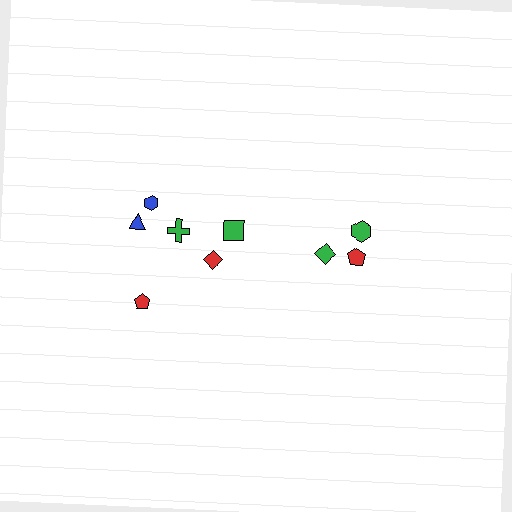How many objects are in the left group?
There are 6 objects.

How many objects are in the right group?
There are 3 objects.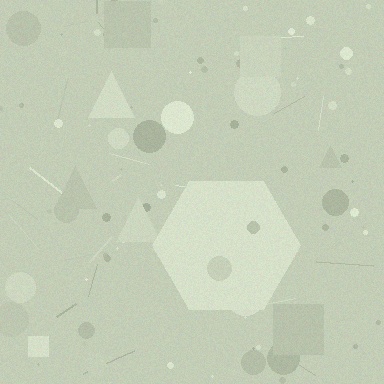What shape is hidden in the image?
A hexagon is hidden in the image.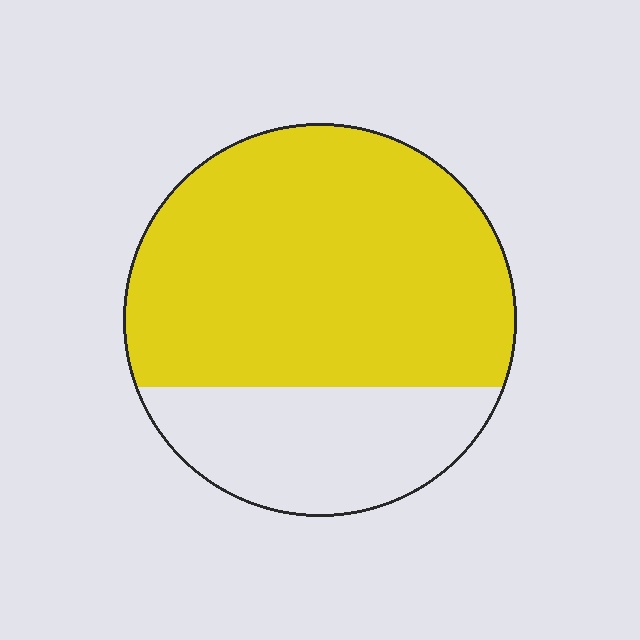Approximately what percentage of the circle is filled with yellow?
Approximately 70%.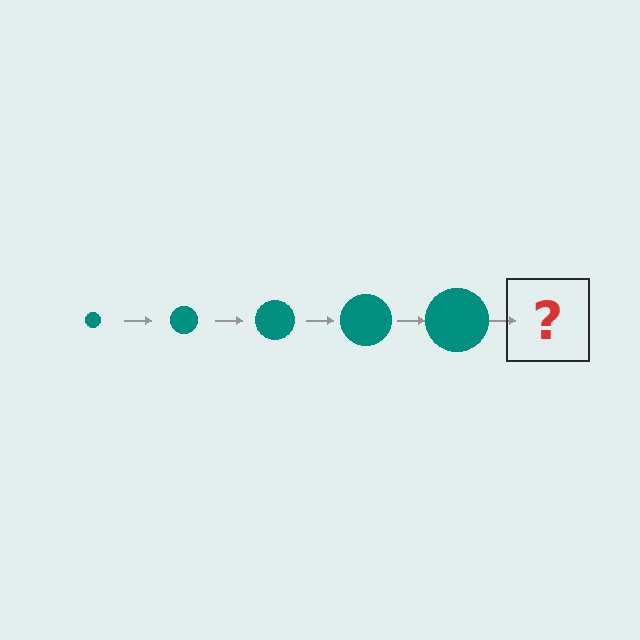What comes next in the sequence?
The next element should be a teal circle, larger than the previous one.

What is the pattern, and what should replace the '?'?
The pattern is that the circle gets progressively larger each step. The '?' should be a teal circle, larger than the previous one.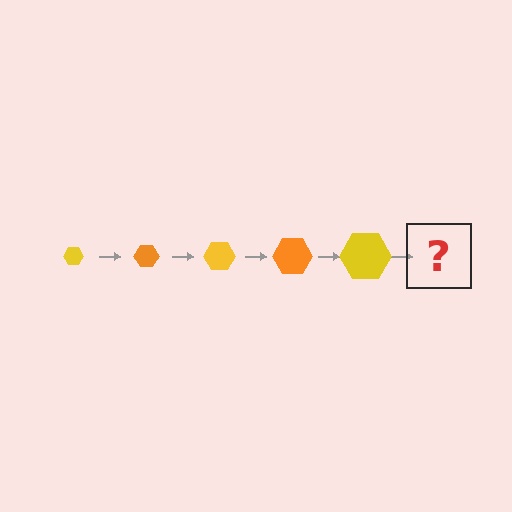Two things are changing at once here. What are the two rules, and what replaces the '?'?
The two rules are that the hexagon grows larger each step and the color cycles through yellow and orange. The '?' should be an orange hexagon, larger than the previous one.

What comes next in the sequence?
The next element should be an orange hexagon, larger than the previous one.